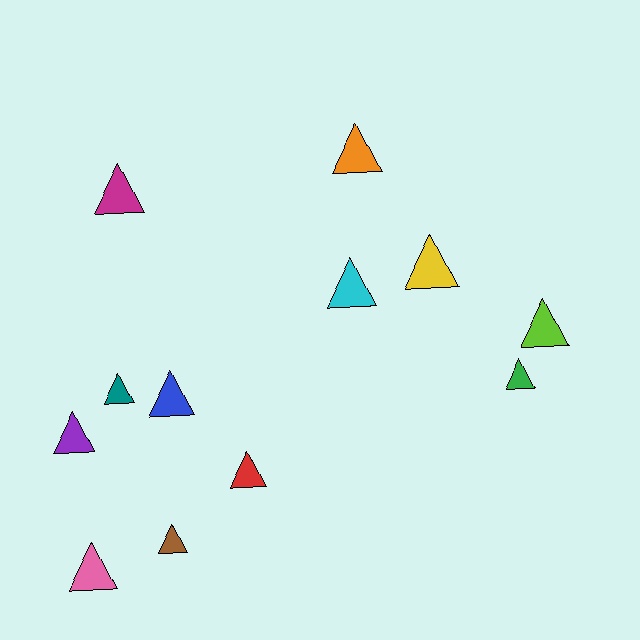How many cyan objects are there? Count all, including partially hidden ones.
There is 1 cyan object.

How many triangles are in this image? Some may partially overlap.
There are 12 triangles.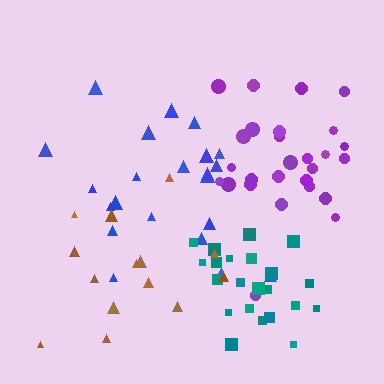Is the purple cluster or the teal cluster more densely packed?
Teal.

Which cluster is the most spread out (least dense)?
Brown.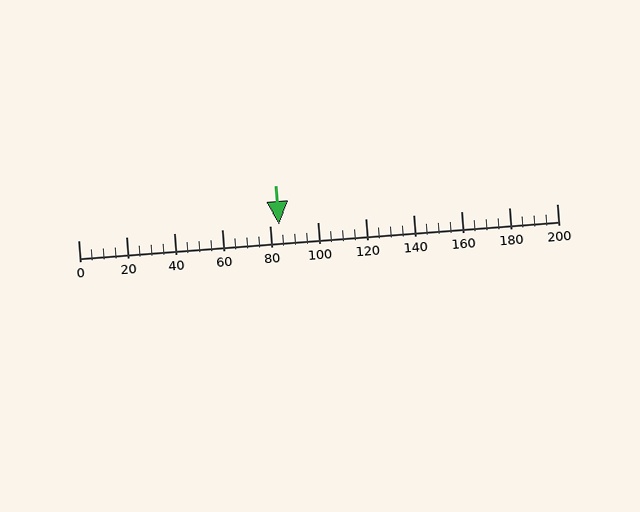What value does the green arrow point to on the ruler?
The green arrow points to approximately 84.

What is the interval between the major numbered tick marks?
The major tick marks are spaced 20 units apart.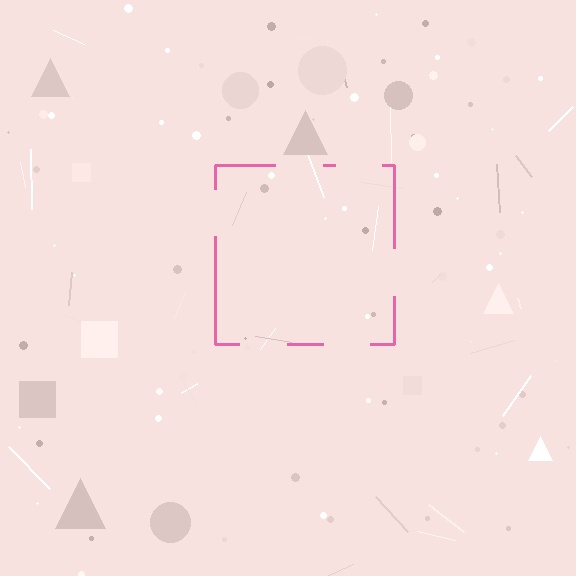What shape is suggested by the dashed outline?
The dashed outline suggests a square.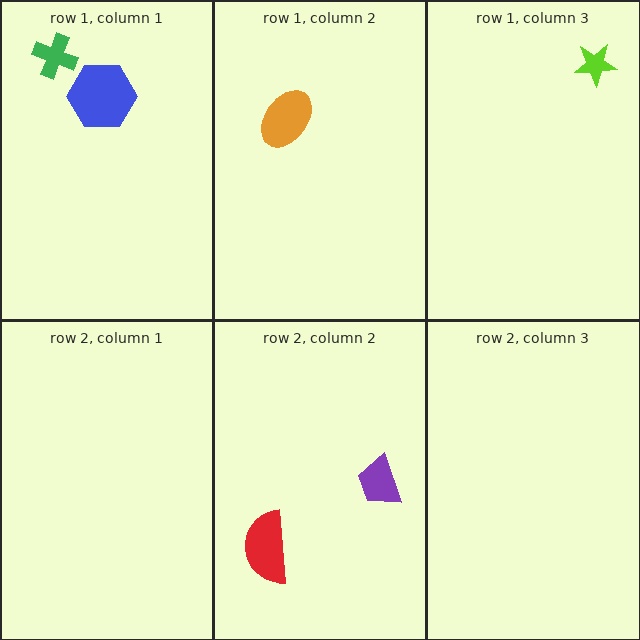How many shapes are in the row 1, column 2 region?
1.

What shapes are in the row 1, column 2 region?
The orange ellipse.